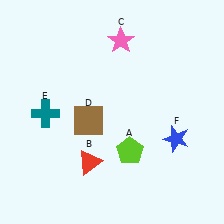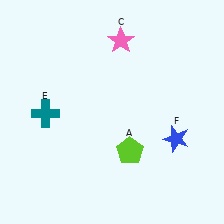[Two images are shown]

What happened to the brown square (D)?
The brown square (D) was removed in Image 2. It was in the bottom-left area of Image 1.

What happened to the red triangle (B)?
The red triangle (B) was removed in Image 2. It was in the bottom-left area of Image 1.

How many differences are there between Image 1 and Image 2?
There are 2 differences between the two images.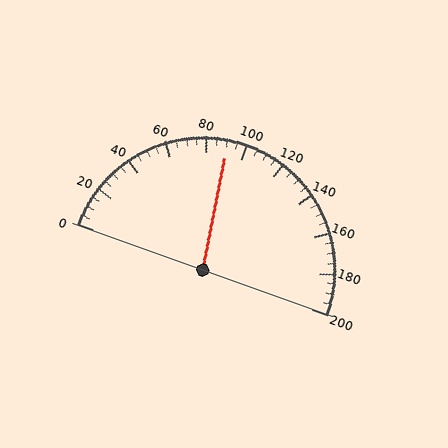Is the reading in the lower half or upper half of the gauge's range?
The reading is in the lower half of the range (0 to 200).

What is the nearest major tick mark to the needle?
The nearest major tick mark is 80.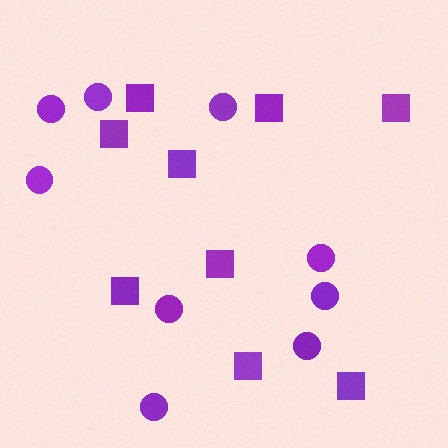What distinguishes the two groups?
There are 2 groups: one group of squares (9) and one group of circles (9).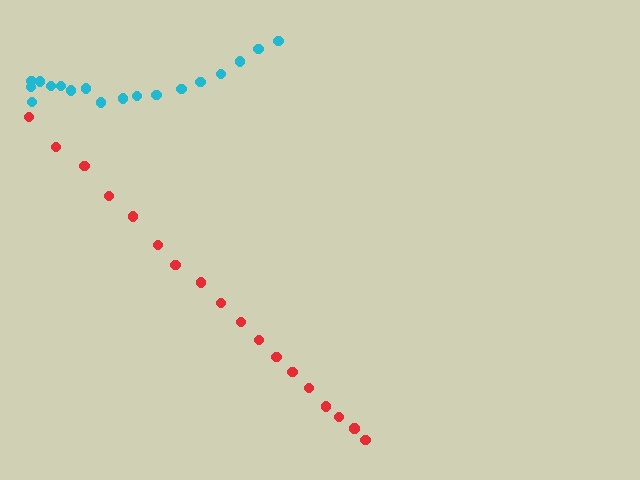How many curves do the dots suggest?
There are 2 distinct paths.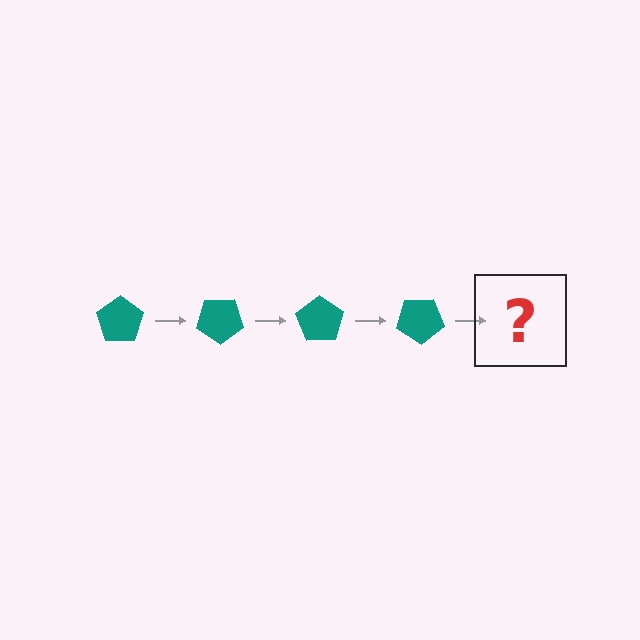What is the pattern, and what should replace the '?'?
The pattern is that the pentagon rotates 35 degrees each step. The '?' should be a teal pentagon rotated 140 degrees.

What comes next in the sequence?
The next element should be a teal pentagon rotated 140 degrees.